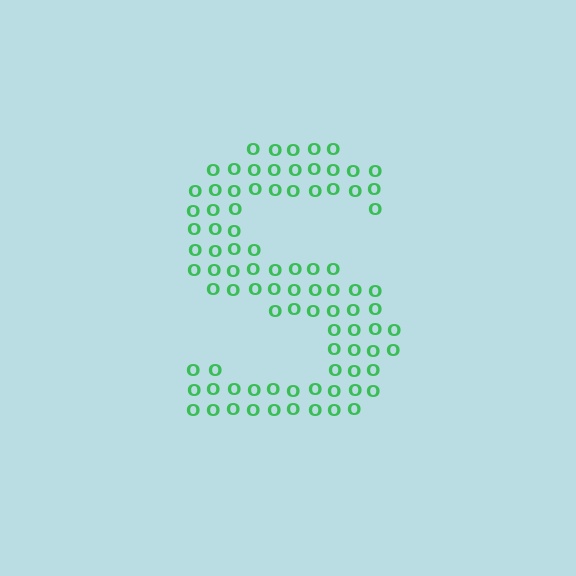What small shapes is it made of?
It is made of small letter O's.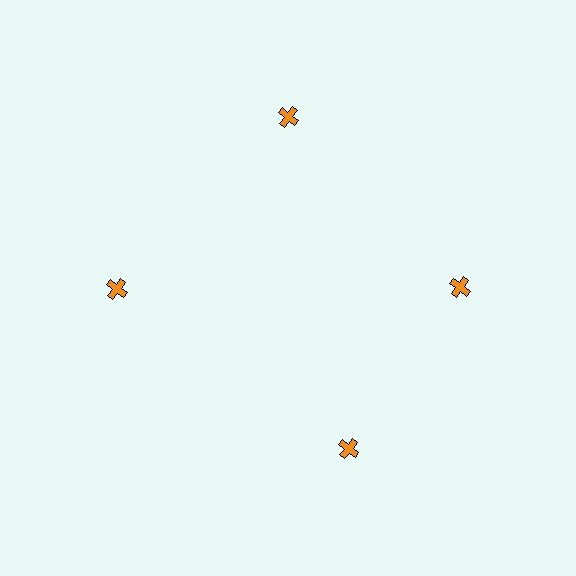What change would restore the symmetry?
The symmetry would be restored by rotating it back into even spacing with its neighbors so that all 4 crosses sit at equal angles and equal distance from the center.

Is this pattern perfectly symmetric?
No. The 4 orange crosses are arranged in a ring, but one element near the 6 o'clock position is rotated out of alignment along the ring, breaking the 4-fold rotational symmetry.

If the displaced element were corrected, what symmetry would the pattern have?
It would have 4-fold rotational symmetry — the pattern would map onto itself every 90 degrees.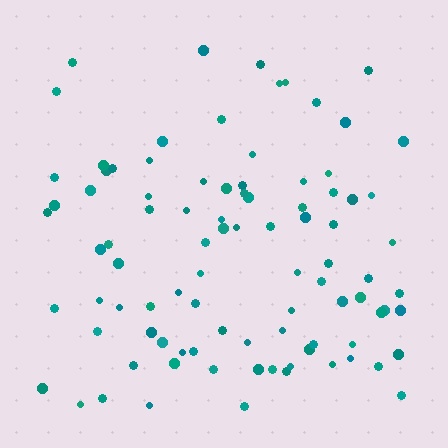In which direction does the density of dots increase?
From top to bottom, with the bottom side densest.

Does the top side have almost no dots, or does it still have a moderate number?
Still a moderate number, just noticeably fewer than the bottom.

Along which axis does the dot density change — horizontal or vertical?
Vertical.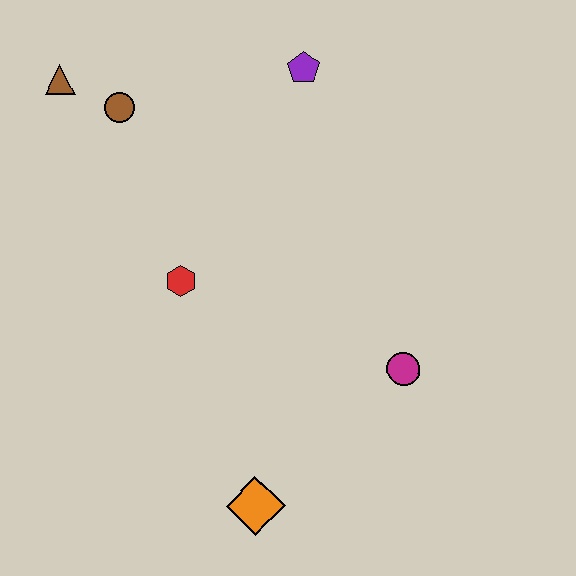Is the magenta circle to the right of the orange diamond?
Yes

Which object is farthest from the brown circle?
The orange diamond is farthest from the brown circle.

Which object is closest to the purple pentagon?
The brown circle is closest to the purple pentagon.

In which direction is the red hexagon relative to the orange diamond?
The red hexagon is above the orange diamond.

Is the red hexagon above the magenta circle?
Yes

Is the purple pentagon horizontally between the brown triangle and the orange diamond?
No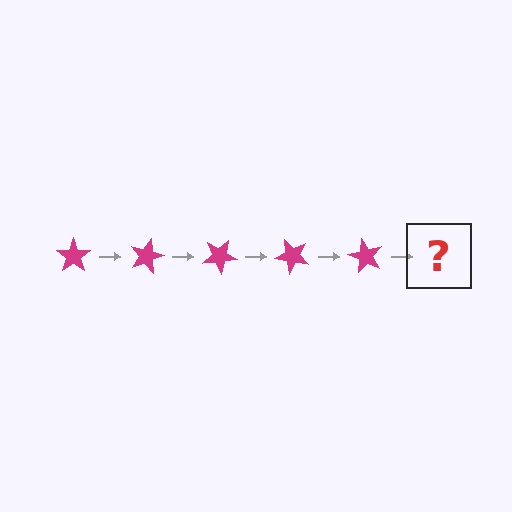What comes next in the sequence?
The next element should be a magenta star rotated 75 degrees.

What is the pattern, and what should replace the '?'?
The pattern is that the star rotates 15 degrees each step. The '?' should be a magenta star rotated 75 degrees.